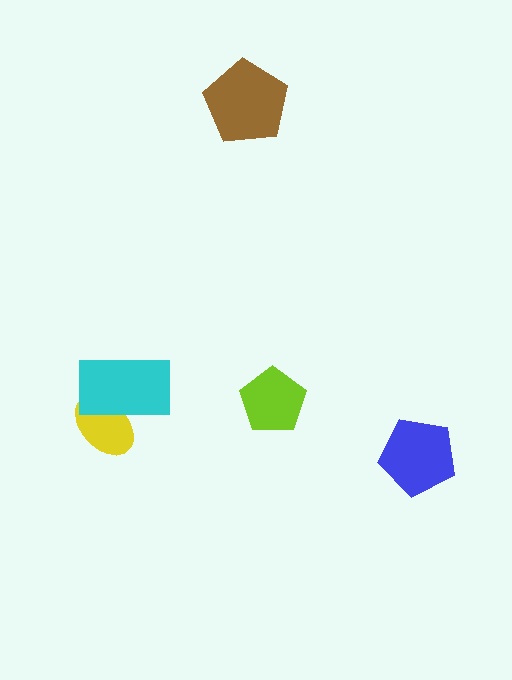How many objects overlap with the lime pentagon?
0 objects overlap with the lime pentagon.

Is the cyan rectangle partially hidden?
No, no other shape covers it.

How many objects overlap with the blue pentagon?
0 objects overlap with the blue pentagon.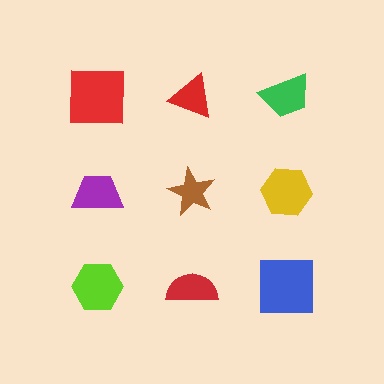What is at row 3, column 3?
A blue square.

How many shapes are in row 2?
3 shapes.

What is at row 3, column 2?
A red semicircle.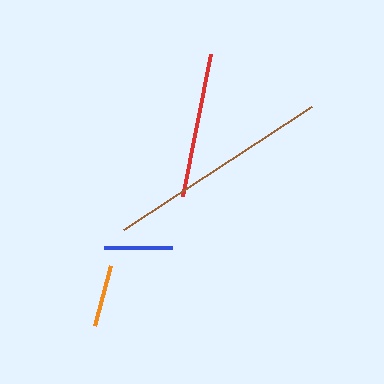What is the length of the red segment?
The red segment is approximately 145 pixels long.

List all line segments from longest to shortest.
From longest to shortest: brown, red, blue, orange.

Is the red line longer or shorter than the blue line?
The red line is longer than the blue line.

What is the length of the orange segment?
The orange segment is approximately 62 pixels long.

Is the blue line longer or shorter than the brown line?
The brown line is longer than the blue line.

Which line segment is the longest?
The brown line is the longest at approximately 225 pixels.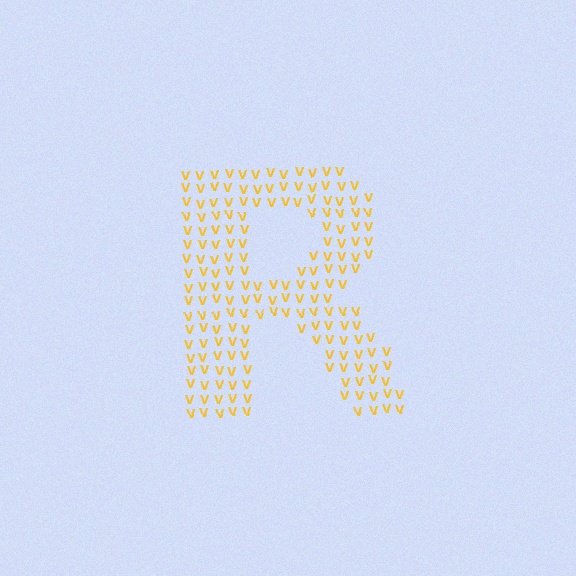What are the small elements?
The small elements are letter V's.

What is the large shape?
The large shape is the letter R.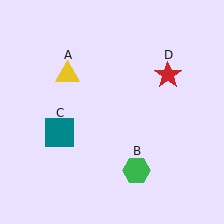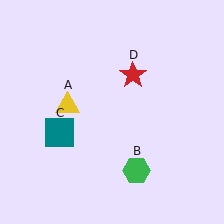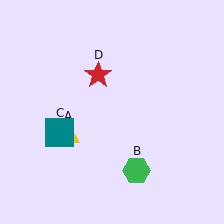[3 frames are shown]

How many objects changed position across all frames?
2 objects changed position: yellow triangle (object A), red star (object D).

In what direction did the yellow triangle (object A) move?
The yellow triangle (object A) moved down.